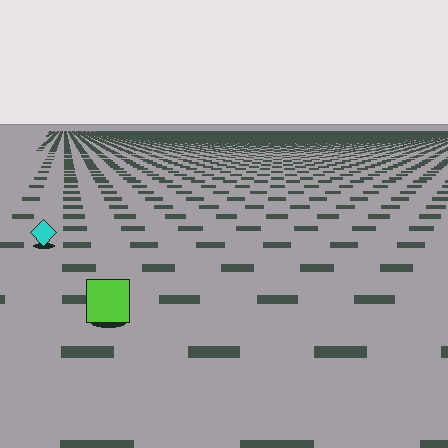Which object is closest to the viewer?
The lime square is closest. The texture marks near it are larger and more spread out.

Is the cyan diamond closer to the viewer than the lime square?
No. The lime square is closer — you can tell from the texture gradient: the ground texture is coarser near it.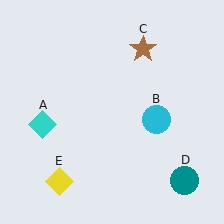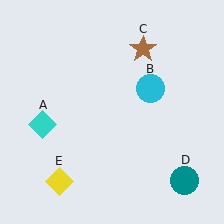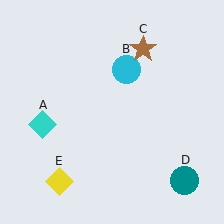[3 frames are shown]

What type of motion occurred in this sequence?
The cyan circle (object B) rotated counterclockwise around the center of the scene.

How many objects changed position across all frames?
1 object changed position: cyan circle (object B).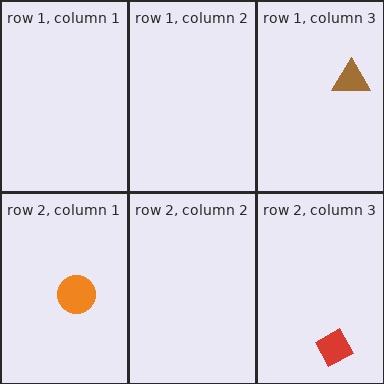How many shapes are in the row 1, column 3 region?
1.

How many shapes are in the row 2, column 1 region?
1.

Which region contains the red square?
The row 2, column 3 region.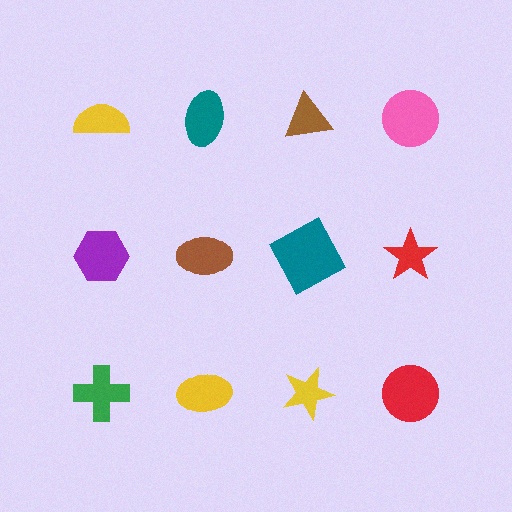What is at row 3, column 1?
A green cross.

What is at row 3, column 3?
A yellow star.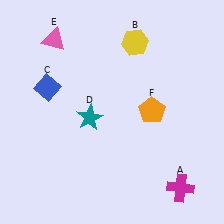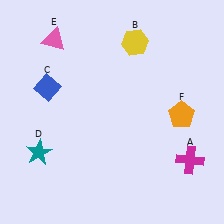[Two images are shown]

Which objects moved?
The objects that moved are: the magenta cross (A), the teal star (D), the orange pentagon (F).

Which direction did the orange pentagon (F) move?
The orange pentagon (F) moved right.